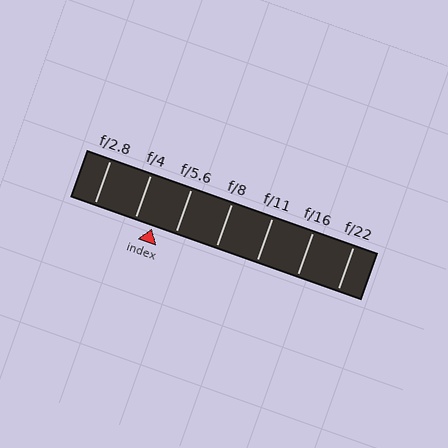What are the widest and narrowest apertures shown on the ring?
The widest aperture shown is f/2.8 and the narrowest is f/22.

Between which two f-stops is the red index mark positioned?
The index mark is between f/4 and f/5.6.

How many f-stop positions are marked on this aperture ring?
There are 7 f-stop positions marked.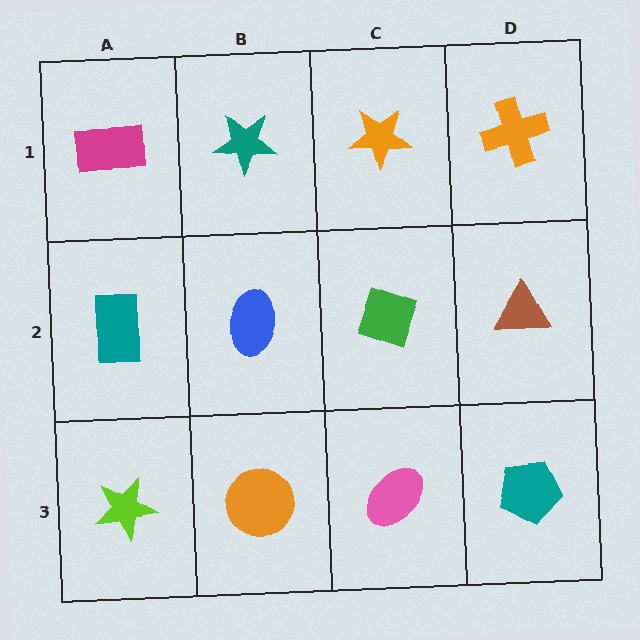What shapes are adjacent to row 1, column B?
A blue ellipse (row 2, column B), a magenta rectangle (row 1, column A), an orange star (row 1, column C).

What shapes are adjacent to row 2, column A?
A magenta rectangle (row 1, column A), a lime star (row 3, column A), a blue ellipse (row 2, column B).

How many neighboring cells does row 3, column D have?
2.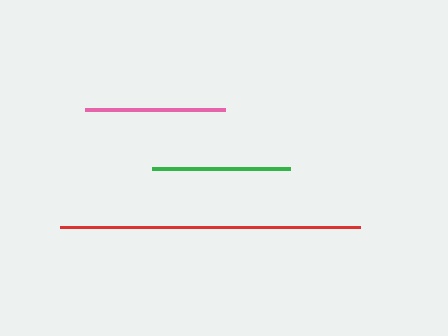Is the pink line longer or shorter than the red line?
The red line is longer than the pink line.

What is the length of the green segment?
The green segment is approximately 139 pixels long.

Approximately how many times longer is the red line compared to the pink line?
The red line is approximately 2.1 times the length of the pink line.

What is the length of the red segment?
The red segment is approximately 300 pixels long.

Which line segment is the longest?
The red line is the longest at approximately 300 pixels.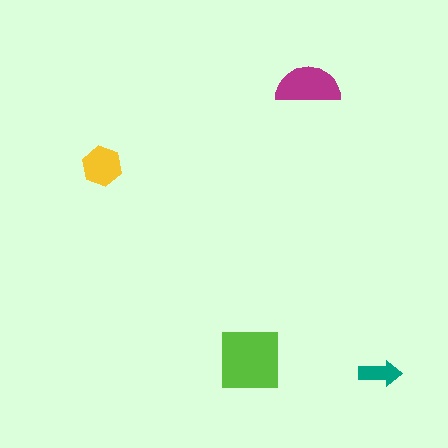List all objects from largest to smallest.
The lime square, the magenta semicircle, the yellow hexagon, the teal arrow.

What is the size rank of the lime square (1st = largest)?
1st.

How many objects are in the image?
There are 4 objects in the image.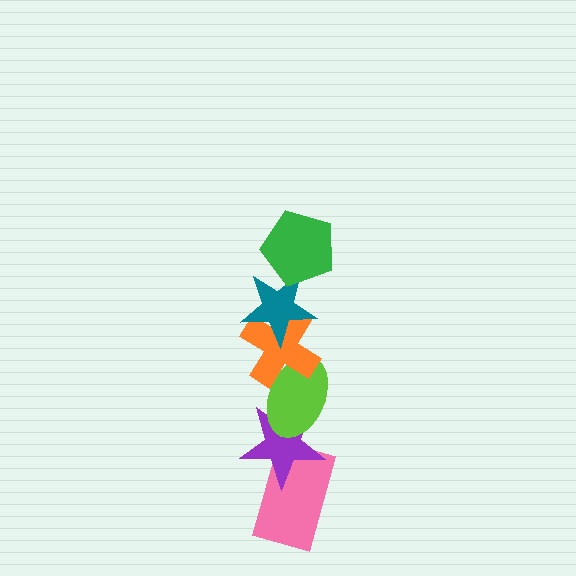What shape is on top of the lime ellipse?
The orange cross is on top of the lime ellipse.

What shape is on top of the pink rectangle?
The purple star is on top of the pink rectangle.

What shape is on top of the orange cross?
The teal star is on top of the orange cross.